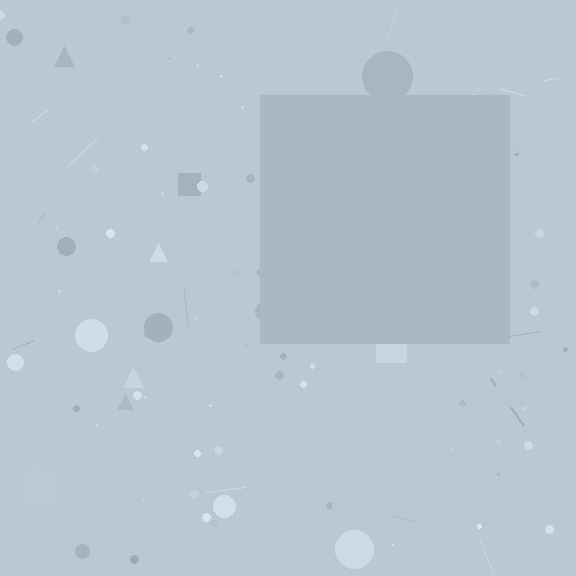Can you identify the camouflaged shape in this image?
The camouflaged shape is a square.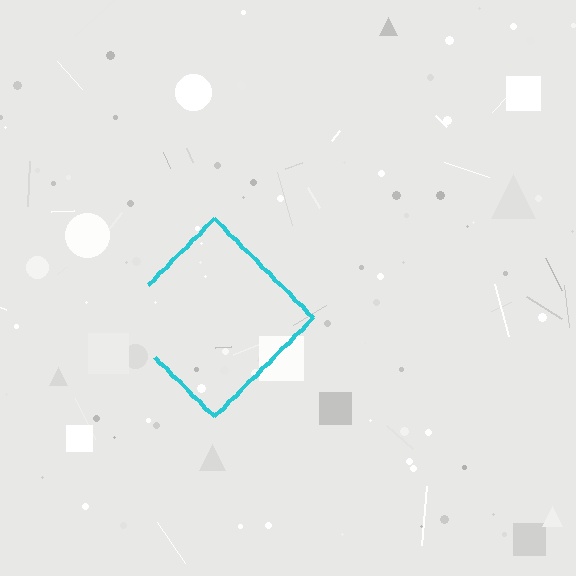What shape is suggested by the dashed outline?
The dashed outline suggests a diamond.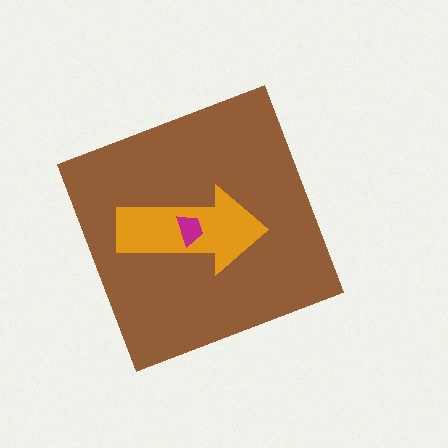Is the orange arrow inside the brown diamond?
Yes.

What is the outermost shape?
The brown diamond.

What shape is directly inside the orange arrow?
The magenta trapezoid.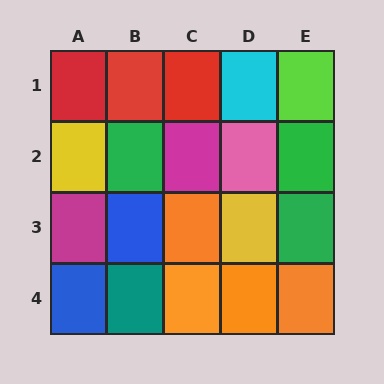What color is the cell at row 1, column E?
Lime.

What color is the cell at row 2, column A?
Yellow.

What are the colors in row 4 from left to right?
Blue, teal, orange, orange, orange.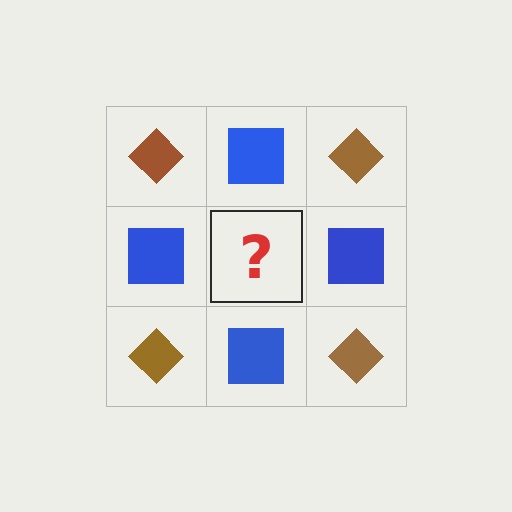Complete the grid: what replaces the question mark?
The question mark should be replaced with a brown diamond.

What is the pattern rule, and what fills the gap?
The rule is that it alternates brown diamond and blue square in a checkerboard pattern. The gap should be filled with a brown diamond.